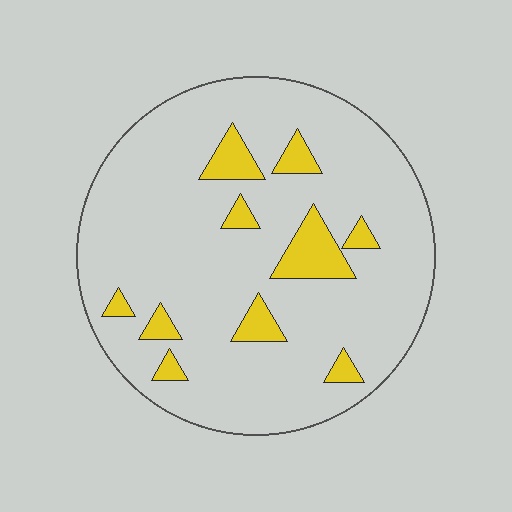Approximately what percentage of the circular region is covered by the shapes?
Approximately 10%.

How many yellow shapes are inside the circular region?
10.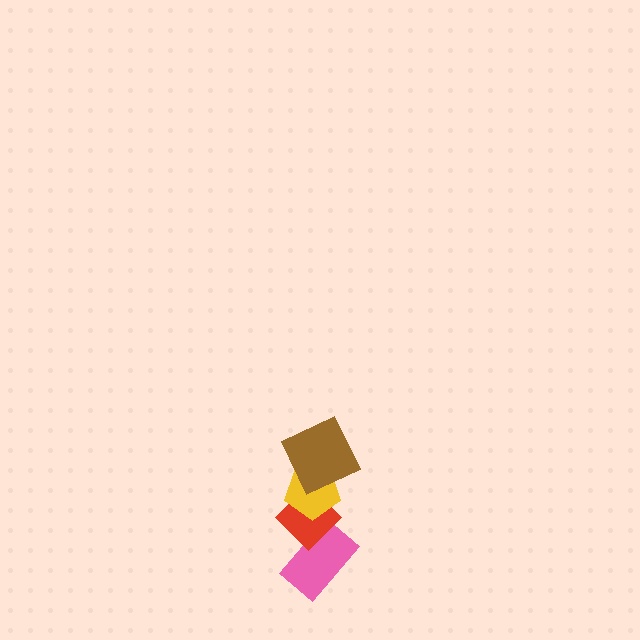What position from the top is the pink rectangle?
The pink rectangle is 4th from the top.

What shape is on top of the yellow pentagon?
The brown square is on top of the yellow pentagon.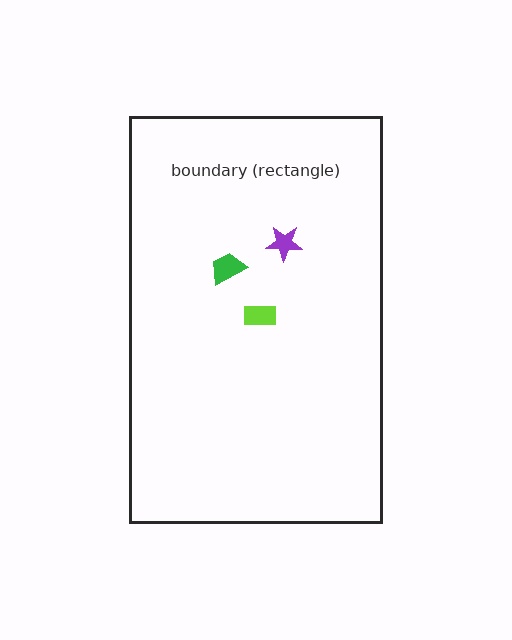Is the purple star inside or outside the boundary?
Inside.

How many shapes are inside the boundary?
3 inside, 0 outside.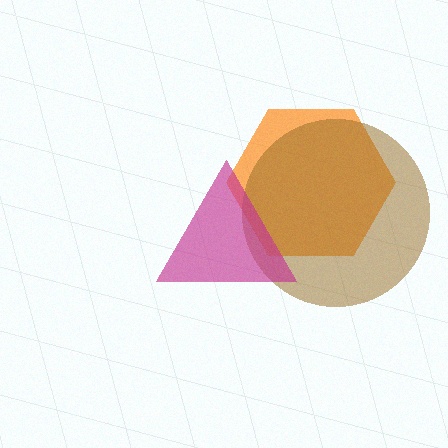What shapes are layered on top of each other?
The layered shapes are: an orange hexagon, a brown circle, a magenta triangle.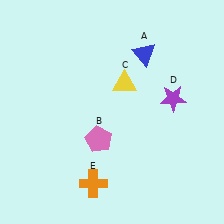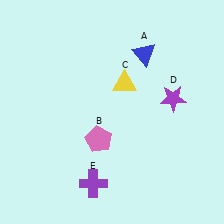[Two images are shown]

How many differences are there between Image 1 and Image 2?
There is 1 difference between the two images.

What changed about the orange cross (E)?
In Image 1, E is orange. In Image 2, it changed to purple.